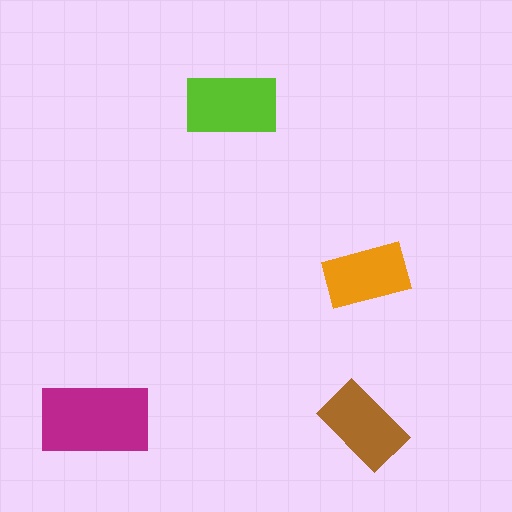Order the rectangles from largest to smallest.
the magenta one, the lime one, the brown one, the orange one.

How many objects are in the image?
There are 4 objects in the image.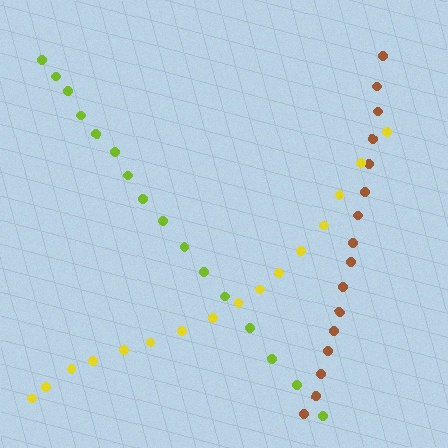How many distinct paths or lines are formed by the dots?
There are 3 distinct paths.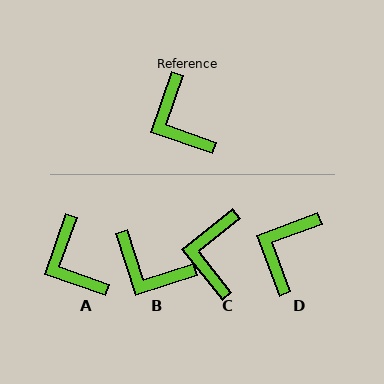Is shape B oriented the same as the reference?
No, it is off by about 37 degrees.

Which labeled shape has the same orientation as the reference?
A.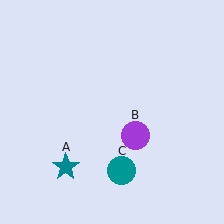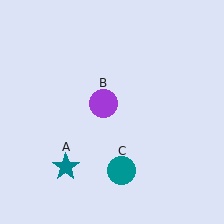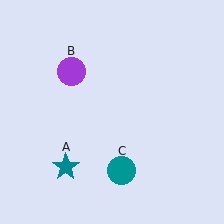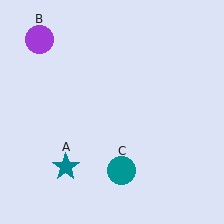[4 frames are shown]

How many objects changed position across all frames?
1 object changed position: purple circle (object B).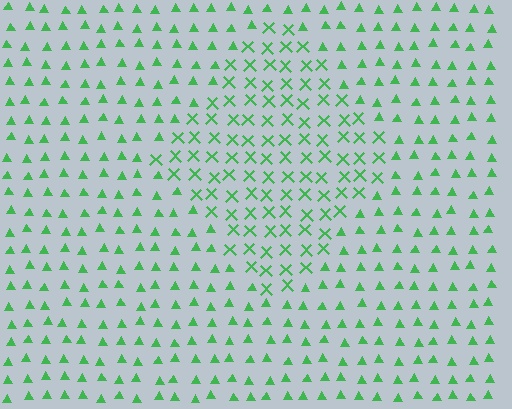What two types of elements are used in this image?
The image uses X marks inside the diamond region and triangles outside it.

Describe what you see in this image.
The image is filled with small green elements arranged in a uniform grid. A diamond-shaped region contains X marks, while the surrounding area contains triangles. The boundary is defined purely by the change in element shape.